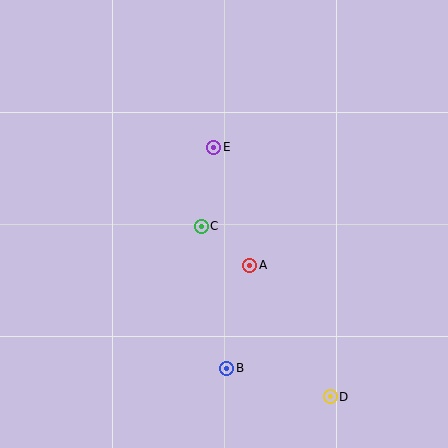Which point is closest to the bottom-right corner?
Point D is closest to the bottom-right corner.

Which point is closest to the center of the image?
Point C at (201, 226) is closest to the center.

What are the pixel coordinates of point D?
Point D is at (330, 397).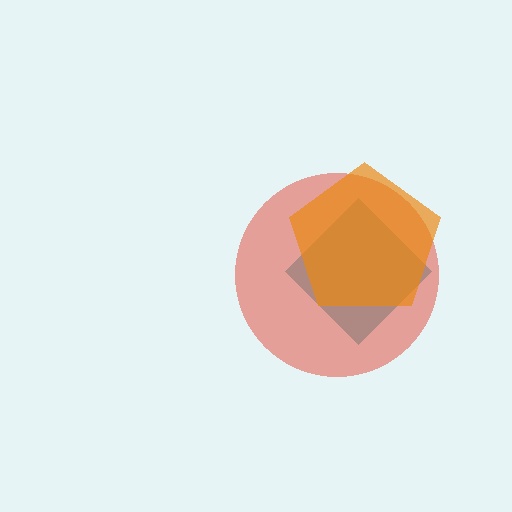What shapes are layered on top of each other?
The layered shapes are: a teal diamond, a red circle, an orange pentagon.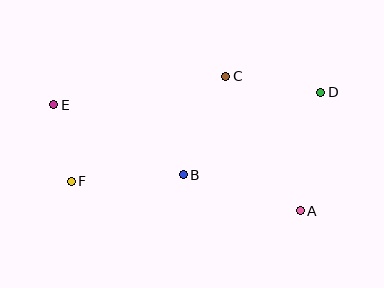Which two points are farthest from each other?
Points A and E are farthest from each other.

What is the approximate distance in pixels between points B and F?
The distance between B and F is approximately 112 pixels.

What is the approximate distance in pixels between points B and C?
The distance between B and C is approximately 107 pixels.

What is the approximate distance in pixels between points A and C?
The distance between A and C is approximately 154 pixels.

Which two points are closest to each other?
Points E and F are closest to each other.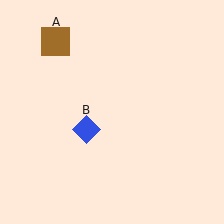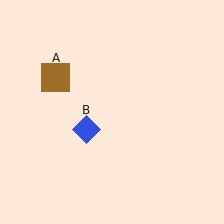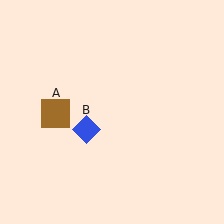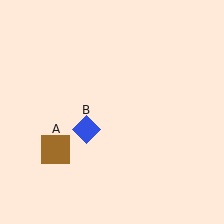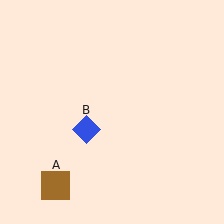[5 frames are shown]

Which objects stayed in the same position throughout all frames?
Blue diamond (object B) remained stationary.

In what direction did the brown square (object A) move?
The brown square (object A) moved down.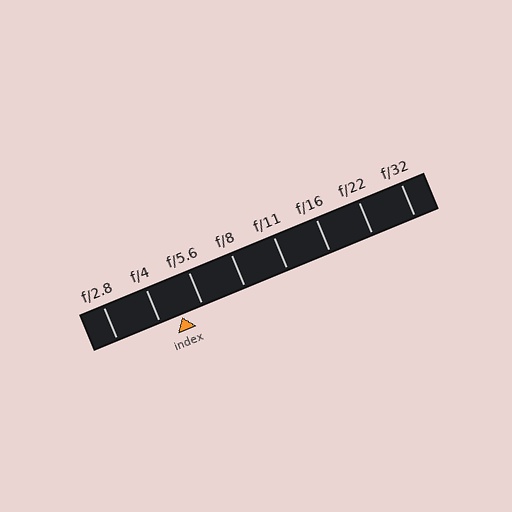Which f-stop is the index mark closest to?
The index mark is closest to f/5.6.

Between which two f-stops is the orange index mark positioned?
The index mark is between f/4 and f/5.6.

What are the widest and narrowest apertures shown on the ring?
The widest aperture shown is f/2.8 and the narrowest is f/32.